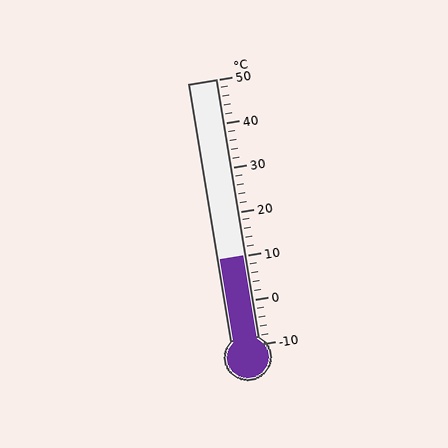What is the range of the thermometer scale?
The thermometer scale ranges from -10°C to 50°C.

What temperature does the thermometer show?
The thermometer shows approximately 10°C.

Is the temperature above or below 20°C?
The temperature is below 20°C.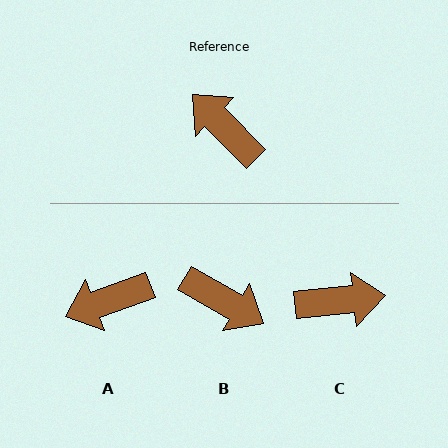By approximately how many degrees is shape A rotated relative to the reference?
Approximately 65 degrees counter-clockwise.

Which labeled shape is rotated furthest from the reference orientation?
B, about 165 degrees away.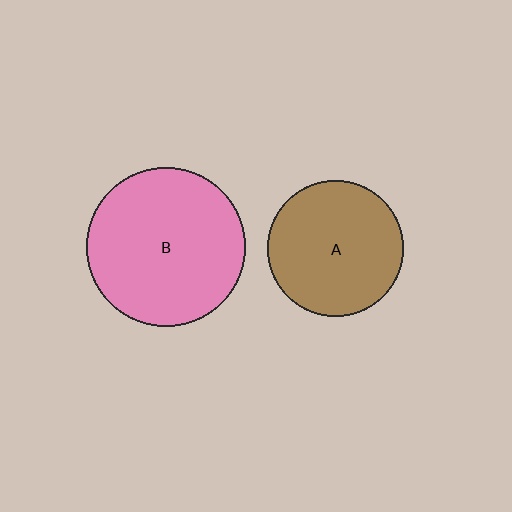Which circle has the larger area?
Circle B (pink).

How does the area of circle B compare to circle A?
Approximately 1.4 times.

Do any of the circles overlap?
No, none of the circles overlap.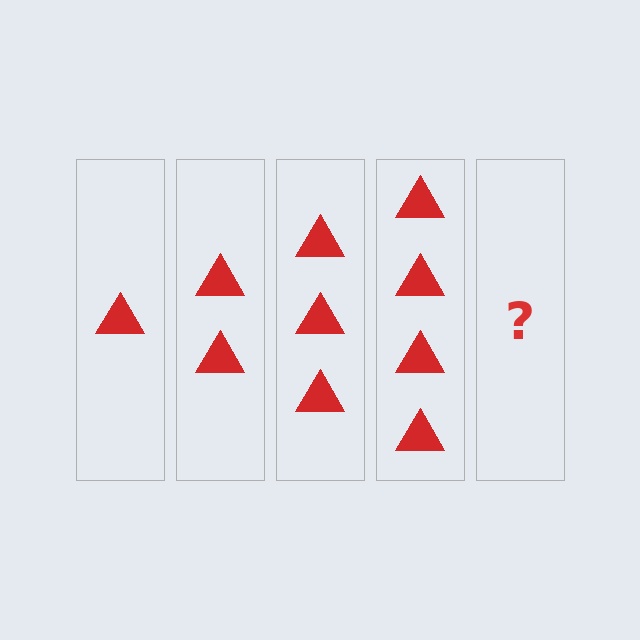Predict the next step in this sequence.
The next step is 5 triangles.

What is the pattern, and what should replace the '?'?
The pattern is that each step adds one more triangle. The '?' should be 5 triangles.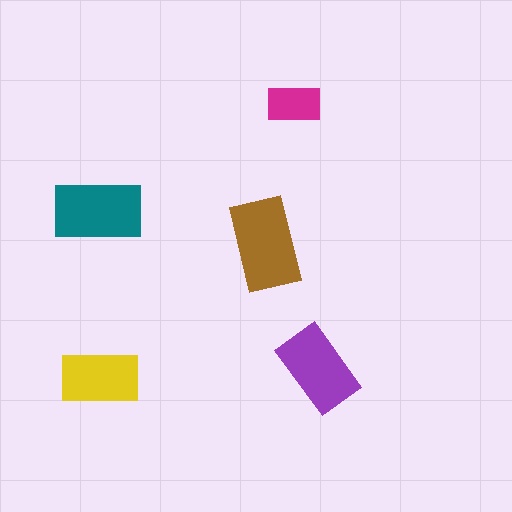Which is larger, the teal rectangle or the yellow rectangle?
The teal one.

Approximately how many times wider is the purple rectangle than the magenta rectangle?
About 1.5 times wider.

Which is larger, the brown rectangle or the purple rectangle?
The brown one.